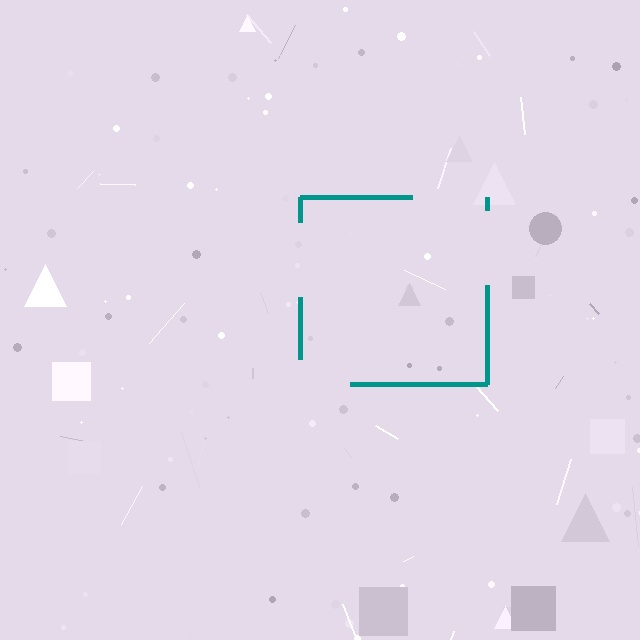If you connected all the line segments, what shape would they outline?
They would outline a square.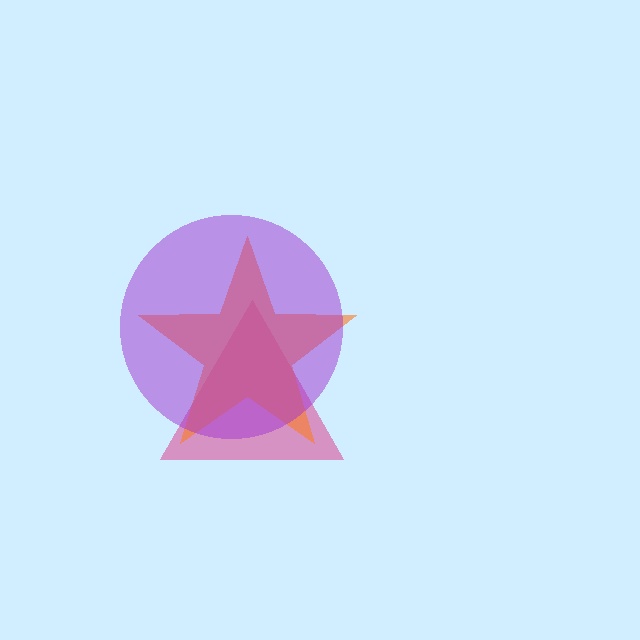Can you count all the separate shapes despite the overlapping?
Yes, there are 3 separate shapes.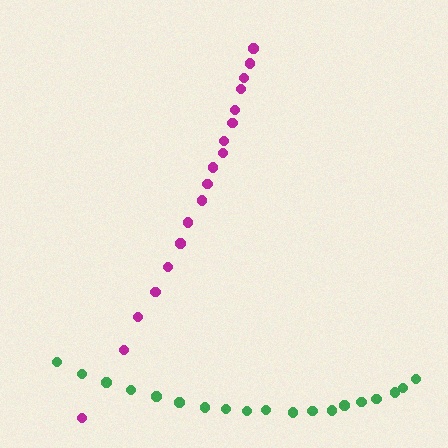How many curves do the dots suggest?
There are 2 distinct paths.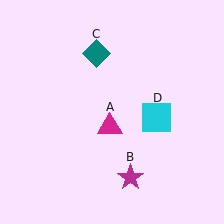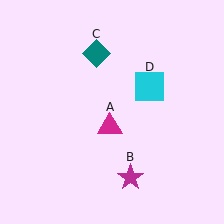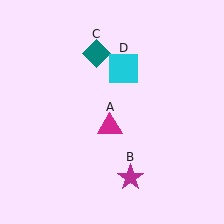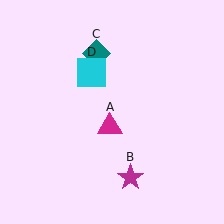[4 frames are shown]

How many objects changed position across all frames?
1 object changed position: cyan square (object D).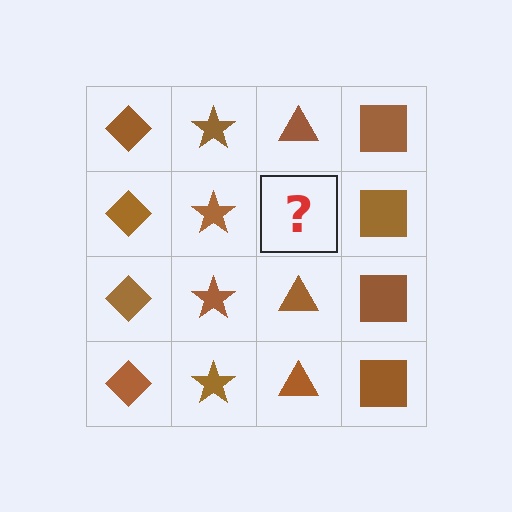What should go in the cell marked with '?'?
The missing cell should contain a brown triangle.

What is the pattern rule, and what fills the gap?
The rule is that each column has a consistent shape. The gap should be filled with a brown triangle.